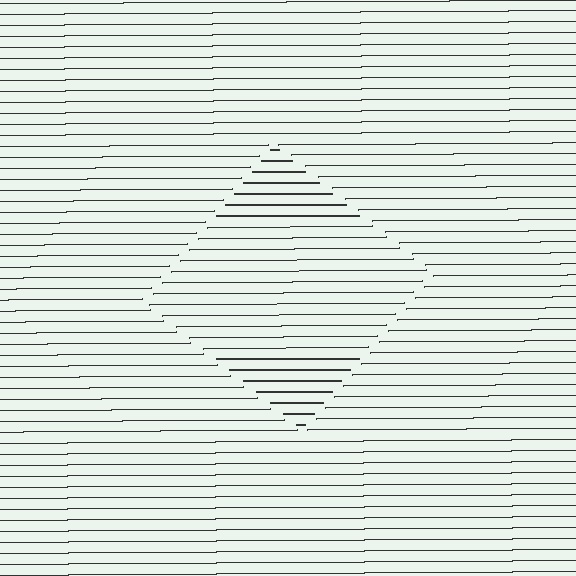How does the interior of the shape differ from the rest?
The interior of the shape contains the same grating, shifted by half a period — the contour is defined by the phase discontinuity where line-ends from the inner and outer gratings abut.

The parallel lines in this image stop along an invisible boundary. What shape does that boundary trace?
An illusory square. The interior of the shape contains the same grating, shifted by half a period — the contour is defined by the phase discontinuity where line-ends from the inner and outer gratings abut.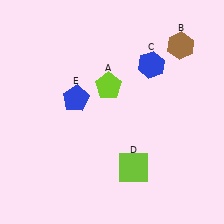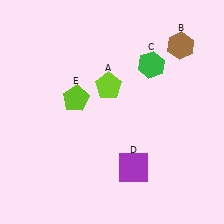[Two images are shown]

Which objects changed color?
C changed from blue to green. D changed from lime to purple. E changed from blue to lime.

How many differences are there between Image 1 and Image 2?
There are 3 differences between the two images.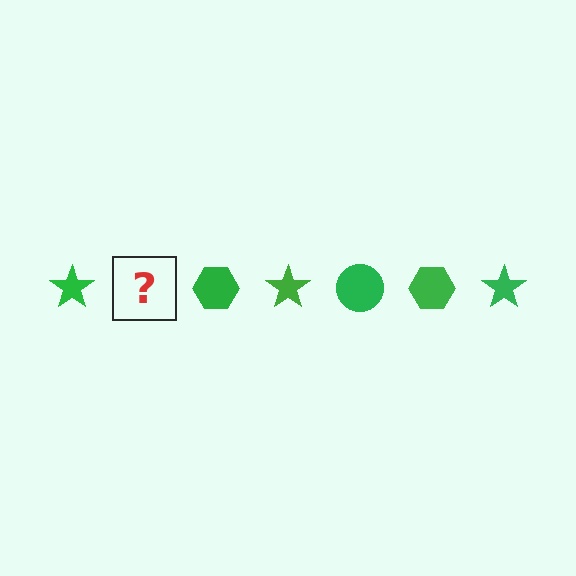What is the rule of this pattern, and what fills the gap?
The rule is that the pattern cycles through star, circle, hexagon shapes in green. The gap should be filled with a green circle.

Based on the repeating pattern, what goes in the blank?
The blank should be a green circle.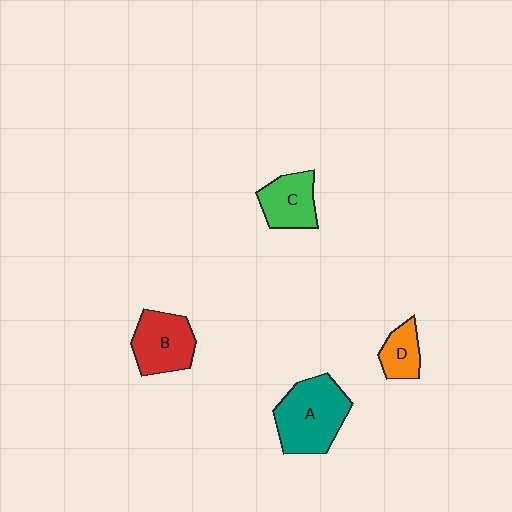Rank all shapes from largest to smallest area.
From largest to smallest: A (teal), B (red), C (green), D (orange).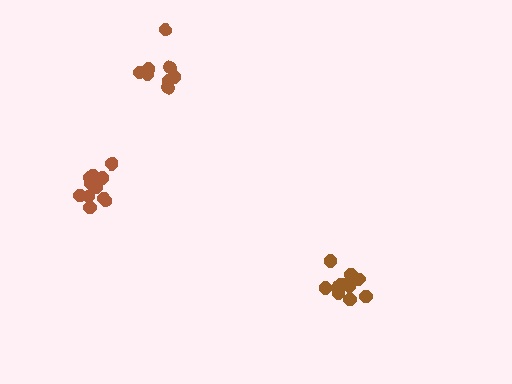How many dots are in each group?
Group 1: 8 dots, Group 2: 11 dots, Group 3: 11 dots (30 total).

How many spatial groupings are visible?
There are 3 spatial groupings.